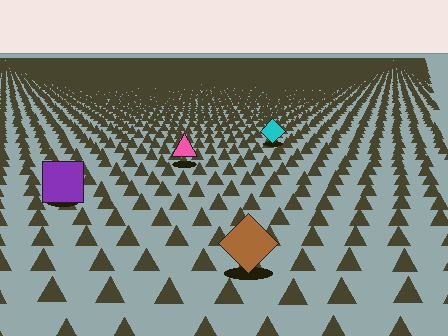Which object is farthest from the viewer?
The cyan diamond is farthest from the viewer. It appears smaller and the ground texture around it is denser.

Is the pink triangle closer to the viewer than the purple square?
No. The purple square is closer — you can tell from the texture gradient: the ground texture is coarser near it.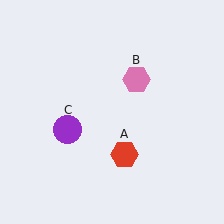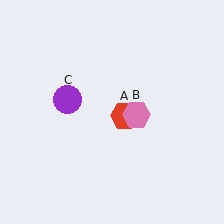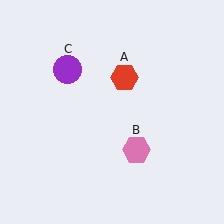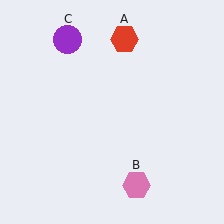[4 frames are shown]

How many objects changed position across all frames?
3 objects changed position: red hexagon (object A), pink hexagon (object B), purple circle (object C).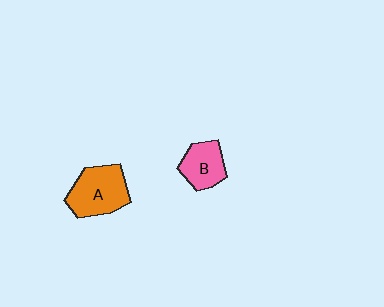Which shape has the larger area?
Shape A (orange).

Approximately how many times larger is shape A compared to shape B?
Approximately 1.5 times.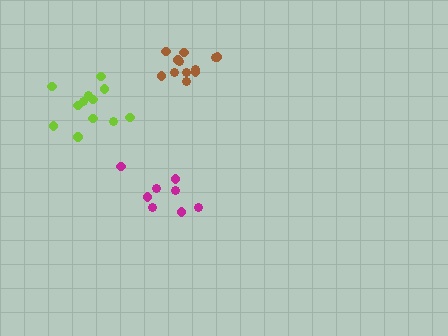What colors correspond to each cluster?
The clusters are colored: magenta, brown, lime.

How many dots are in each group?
Group 1: 8 dots, Group 2: 12 dots, Group 3: 12 dots (32 total).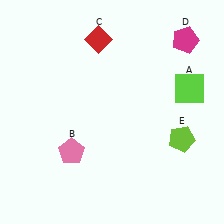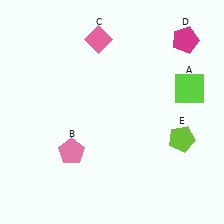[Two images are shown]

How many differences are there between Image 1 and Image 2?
There is 1 difference between the two images.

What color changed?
The diamond (C) changed from red in Image 1 to pink in Image 2.